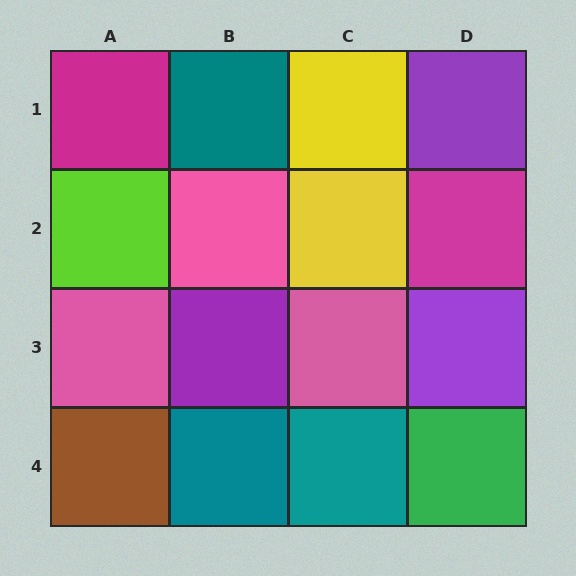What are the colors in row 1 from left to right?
Magenta, teal, yellow, purple.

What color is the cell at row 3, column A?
Pink.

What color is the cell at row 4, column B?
Teal.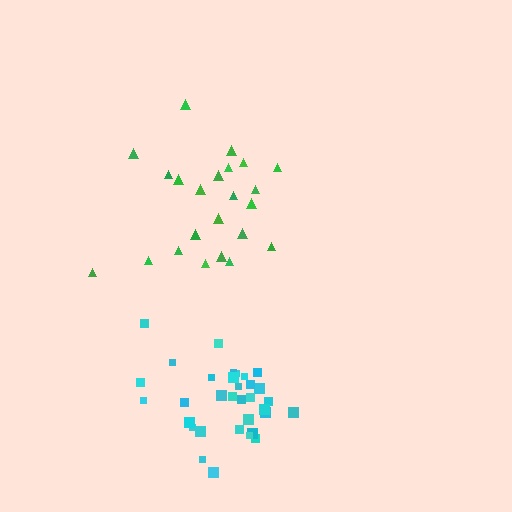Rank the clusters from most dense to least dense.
cyan, green.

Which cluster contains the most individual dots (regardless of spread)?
Cyan (33).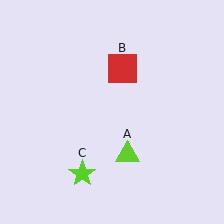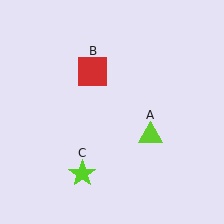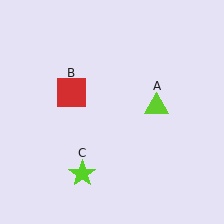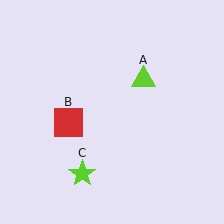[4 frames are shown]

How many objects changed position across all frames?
2 objects changed position: lime triangle (object A), red square (object B).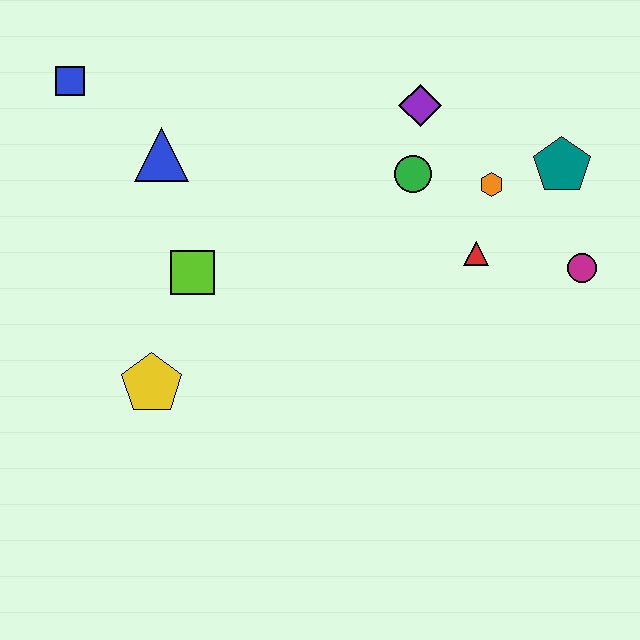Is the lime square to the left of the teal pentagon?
Yes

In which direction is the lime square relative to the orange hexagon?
The lime square is to the left of the orange hexagon.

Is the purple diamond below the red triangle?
No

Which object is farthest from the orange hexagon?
The blue square is farthest from the orange hexagon.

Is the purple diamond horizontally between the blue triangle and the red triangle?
Yes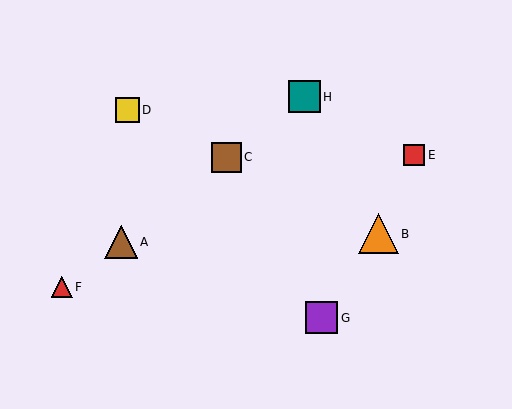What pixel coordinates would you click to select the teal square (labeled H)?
Click at (304, 97) to select the teal square H.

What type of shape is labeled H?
Shape H is a teal square.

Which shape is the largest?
The orange triangle (labeled B) is the largest.